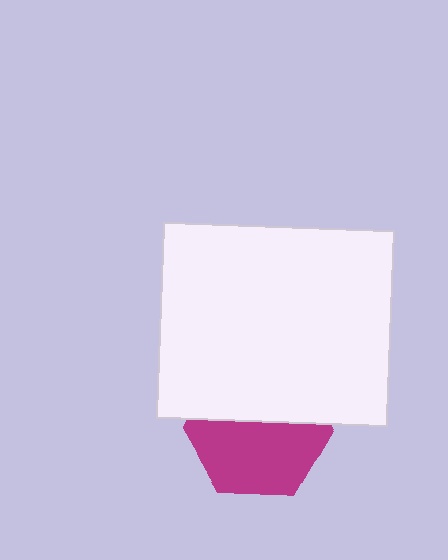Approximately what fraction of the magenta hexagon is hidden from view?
Roughly 44% of the magenta hexagon is hidden behind the white rectangle.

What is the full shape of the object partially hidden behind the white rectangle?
The partially hidden object is a magenta hexagon.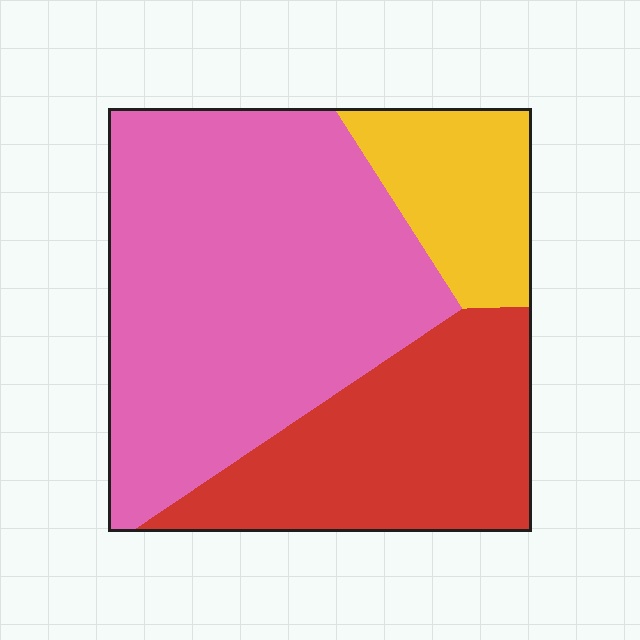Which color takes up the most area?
Pink, at roughly 55%.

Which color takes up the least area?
Yellow, at roughly 15%.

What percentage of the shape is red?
Red covers 29% of the shape.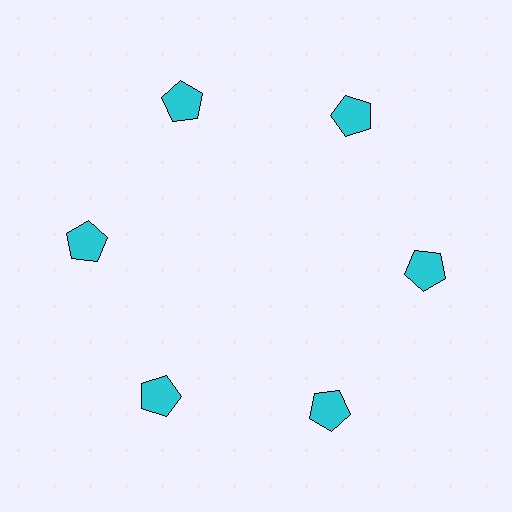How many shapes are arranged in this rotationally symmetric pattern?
There are 6 shapes, arranged in 6 groups of 1.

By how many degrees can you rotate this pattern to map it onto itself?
The pattern maps onto itself every 60 degrees of rotation.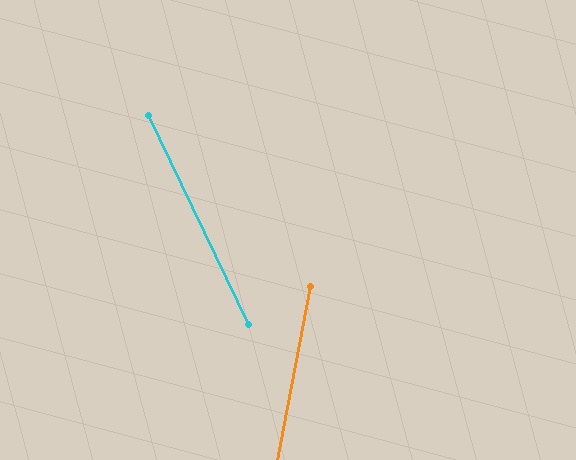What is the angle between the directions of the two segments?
Approximately 36 degrees.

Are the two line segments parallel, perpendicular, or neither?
Neither parallel nor perpendicular — they differ by about 36°.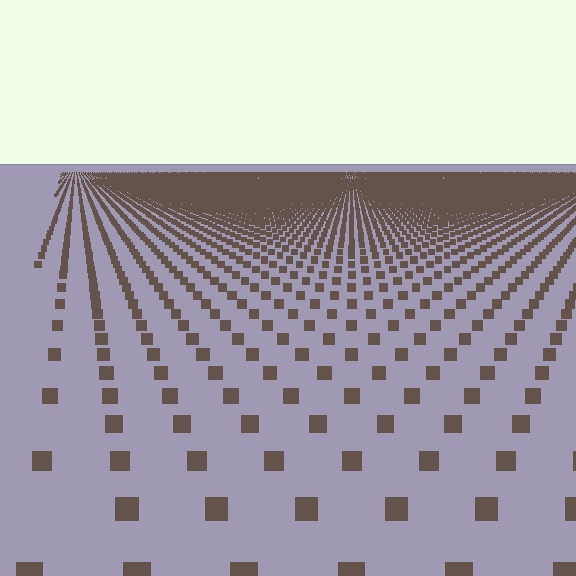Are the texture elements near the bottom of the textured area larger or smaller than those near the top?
Larger. Near the bottom, elements are closer to the viewer and appear at a bigger on-screen size.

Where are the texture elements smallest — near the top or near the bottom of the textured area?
Near the top.